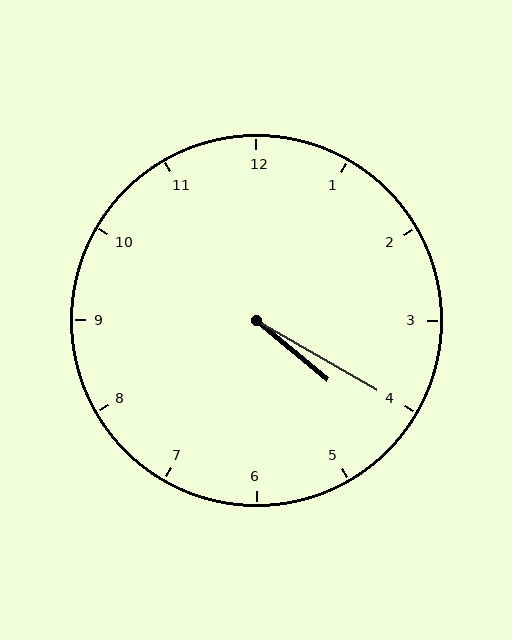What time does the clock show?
4:20.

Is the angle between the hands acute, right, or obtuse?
It is acute.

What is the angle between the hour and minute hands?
Approximately 10 degrees.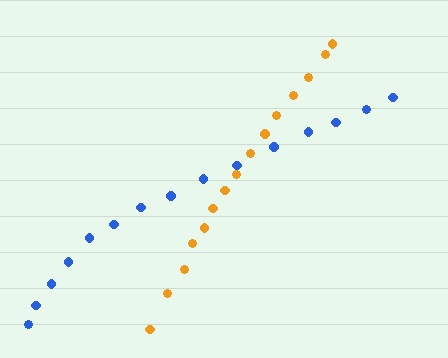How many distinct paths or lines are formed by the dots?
There are 2 distinct paths.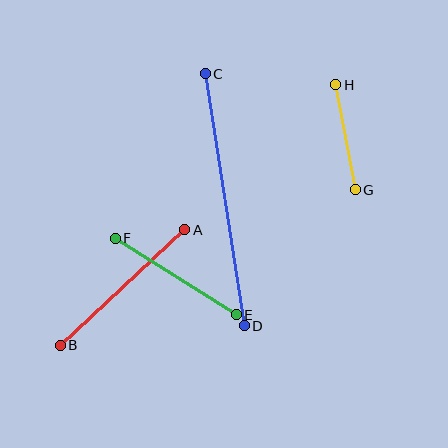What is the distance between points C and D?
The distance is approximately 255 pixels.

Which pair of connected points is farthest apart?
Points C and D are farthest apart.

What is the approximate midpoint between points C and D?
The midpoint is at approximately (225, 200) pixels.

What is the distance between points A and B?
The distance is approximately 170 pixels.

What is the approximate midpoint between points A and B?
The midpoint is at approximately (123, 287) pixels.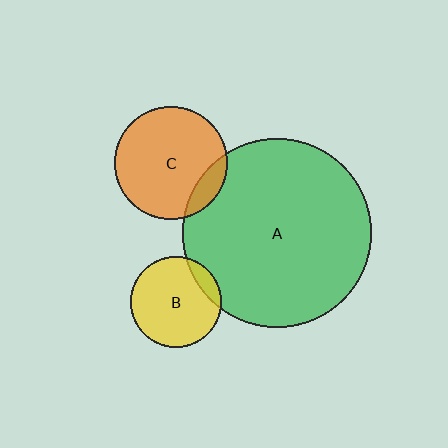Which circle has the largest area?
Circle A (green).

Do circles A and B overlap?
Yes.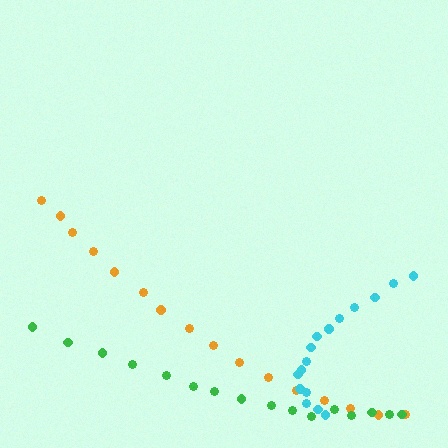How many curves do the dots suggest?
There are 3 distinct paths.